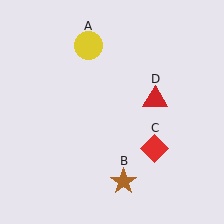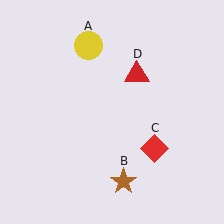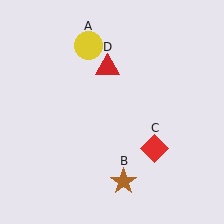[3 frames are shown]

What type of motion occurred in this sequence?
The red triangle (object D) rotated counterclockwise around the center of the scene.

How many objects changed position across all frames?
1 object changed position: red triangle (object D).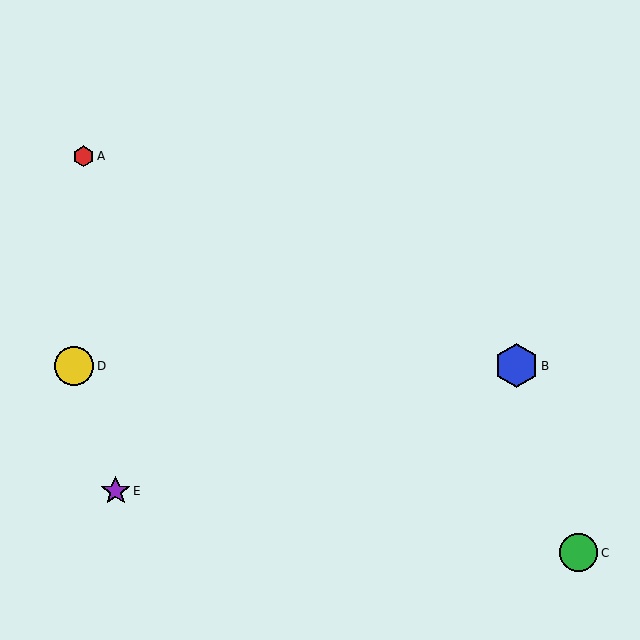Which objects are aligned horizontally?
Objects B, D are aligned horizontally.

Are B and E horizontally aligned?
No, B is at y≈366 and E is at y≈491.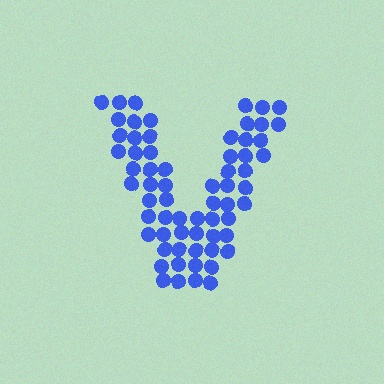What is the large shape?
The large shape is the letter V.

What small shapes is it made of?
It is made of small circles.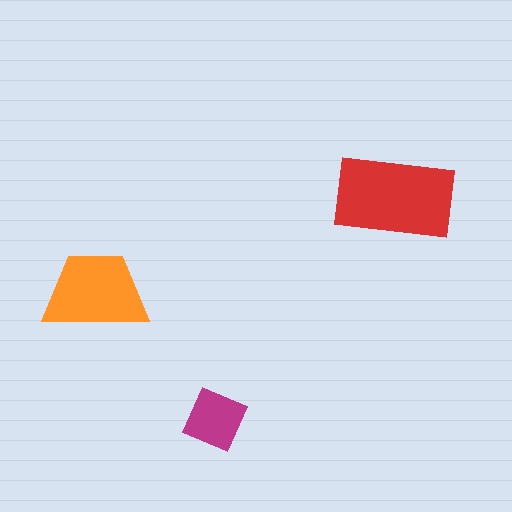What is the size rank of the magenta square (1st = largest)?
3rd.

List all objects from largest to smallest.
The red rectangle, the orange trapezoid, the magenta square.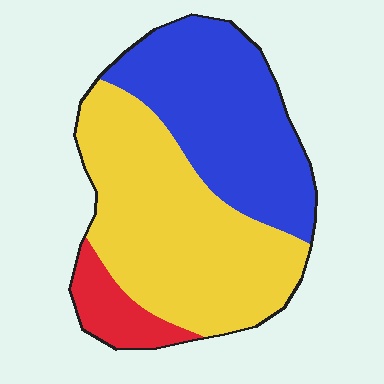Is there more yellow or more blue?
Yellow.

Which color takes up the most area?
Yellow, at roughly 50%.